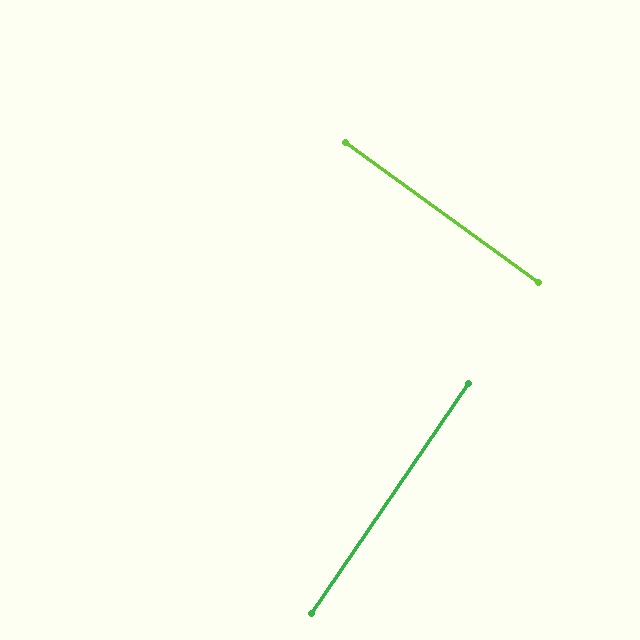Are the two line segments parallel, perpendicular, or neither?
Perpendicular — they meet at approximately 88°.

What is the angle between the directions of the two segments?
Approximately 88 degrees.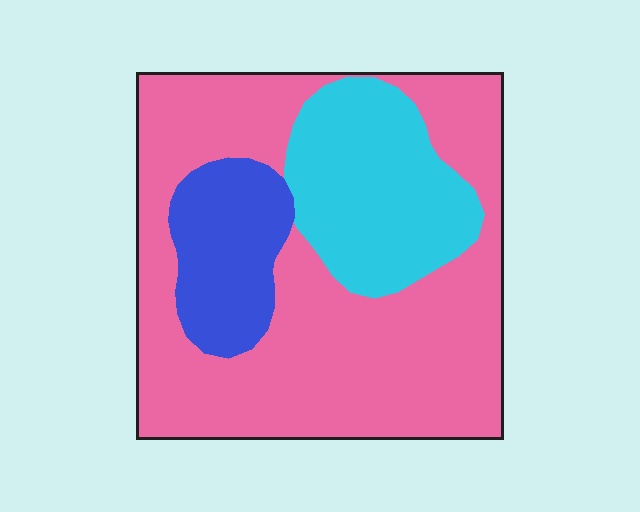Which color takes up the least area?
Blue, at roughly 15%.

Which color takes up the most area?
Pink, at roughly 65%.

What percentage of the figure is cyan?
Cyan covers around 20% of the figure.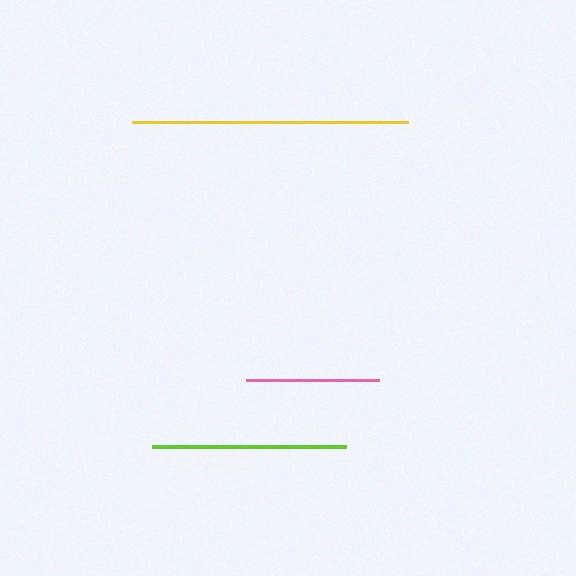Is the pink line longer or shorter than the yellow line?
The yellow line is longer than the pink line.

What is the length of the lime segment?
The lime segment is approximately 193 pixels long.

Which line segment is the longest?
The yellow line is the longest at approximately 276 pixels.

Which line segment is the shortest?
The pink line is the shortest at approximately 133 pixels.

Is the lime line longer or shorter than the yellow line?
The yellow line is longer than the lime line.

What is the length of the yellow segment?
The yellow segment is approximately 276 pixels long.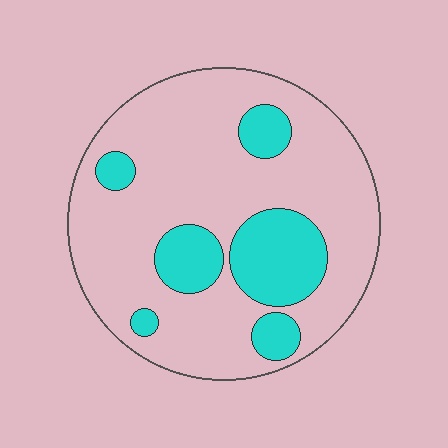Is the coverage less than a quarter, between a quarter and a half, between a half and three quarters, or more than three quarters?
Less than a quarter.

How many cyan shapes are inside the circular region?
6.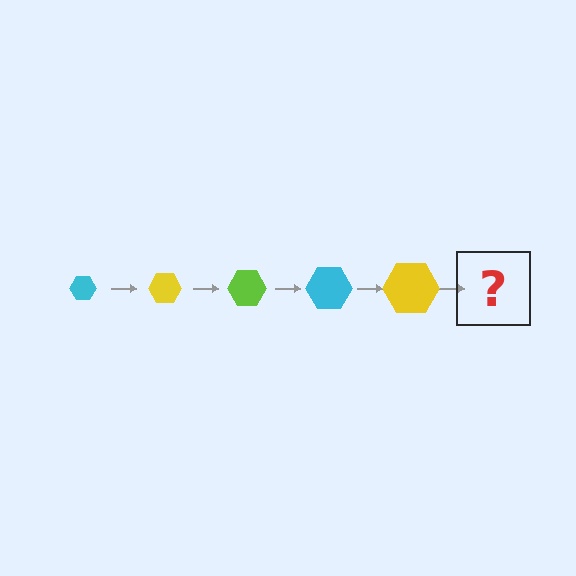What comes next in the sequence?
The next element should be a lime hexagon, larger than the previous one.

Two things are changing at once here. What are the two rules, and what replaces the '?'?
The two rules are that the hexagon grows larger each step and the color cycles through cyan, yellow, and lime. The '?' should be a lime hexagon, larger than the previous one.